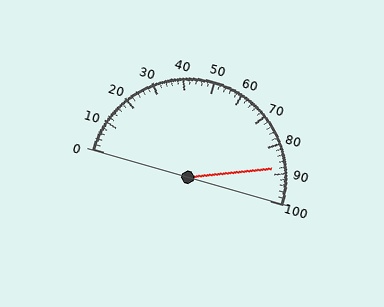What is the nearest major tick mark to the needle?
The nearest major tick mark is 90.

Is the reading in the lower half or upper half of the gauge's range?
The reading is in the upper half of the range (0 to 100).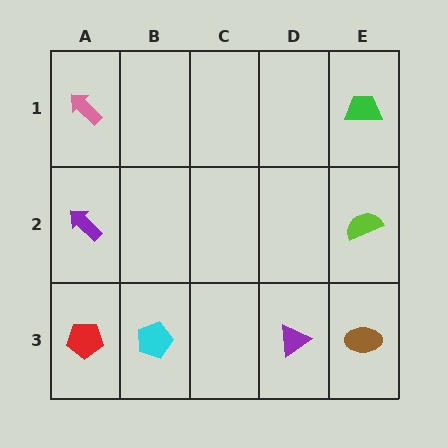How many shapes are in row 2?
2 shapes.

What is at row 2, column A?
A purple arrow.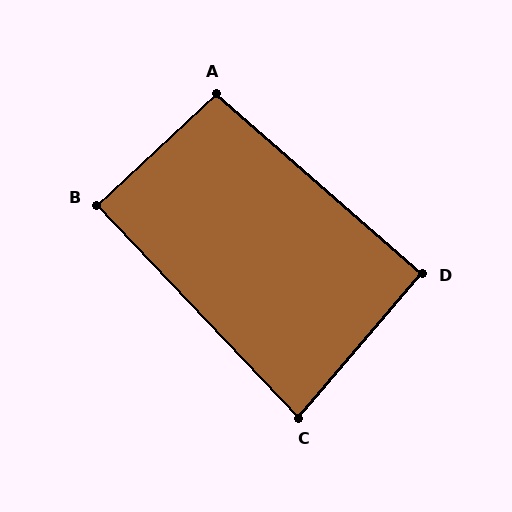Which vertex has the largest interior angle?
A, at approximately 96 degrees.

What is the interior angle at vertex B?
Approximately 89 degrees (approximately right).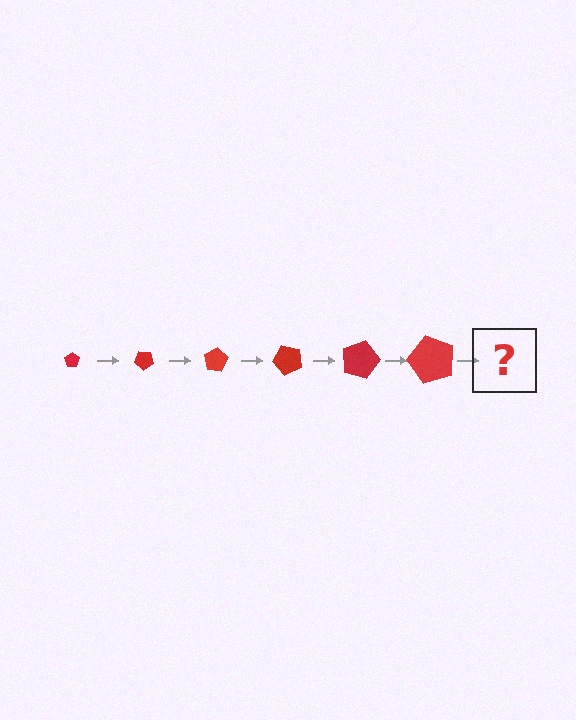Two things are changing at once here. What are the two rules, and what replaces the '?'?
The two rules are that the pentagon grows larger each step and it rotates 40 degrees each step. The '?' should be a pentagon, larger than the previous one and rotated 240 degrees from the start.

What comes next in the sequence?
The next element should be a pentagon, larger than the previous one and rotated 240 degrees from the start.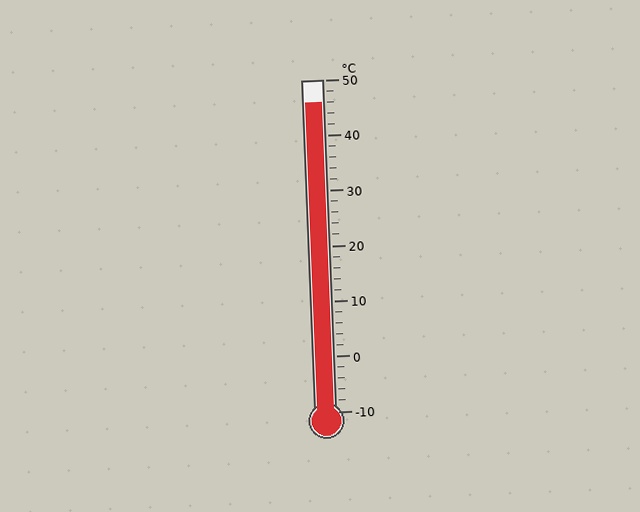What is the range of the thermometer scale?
The thermometer scale ranges from -10°C to 50°C.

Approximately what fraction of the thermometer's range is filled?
The thermometer is filled to approximately 95% of its range.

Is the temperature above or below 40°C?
The temperature is above 40°C.